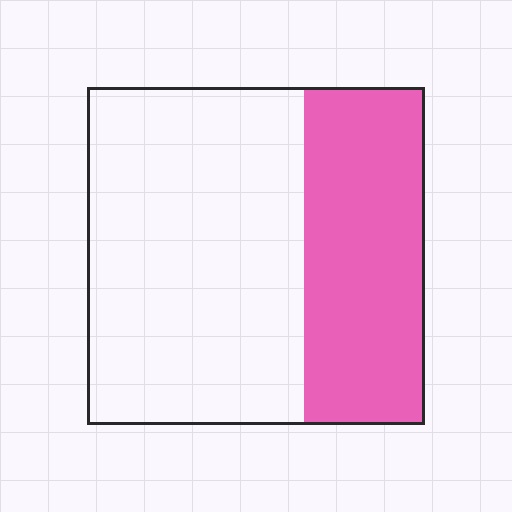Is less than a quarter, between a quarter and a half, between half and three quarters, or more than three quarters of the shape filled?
Between a quarter and a half.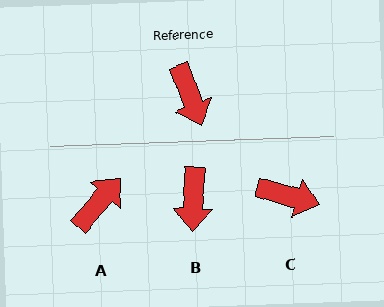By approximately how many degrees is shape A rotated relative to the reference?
Approximately 118 degrees counter-clockwise.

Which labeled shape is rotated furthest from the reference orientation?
A, about 118 degrees away.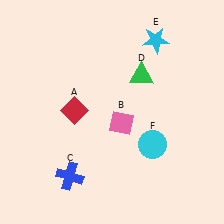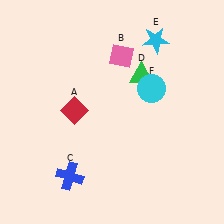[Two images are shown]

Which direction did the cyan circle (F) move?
The cyan circle (F) moved up.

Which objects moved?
The objects that moved are: the pink diamond (B), the cyan circle (F).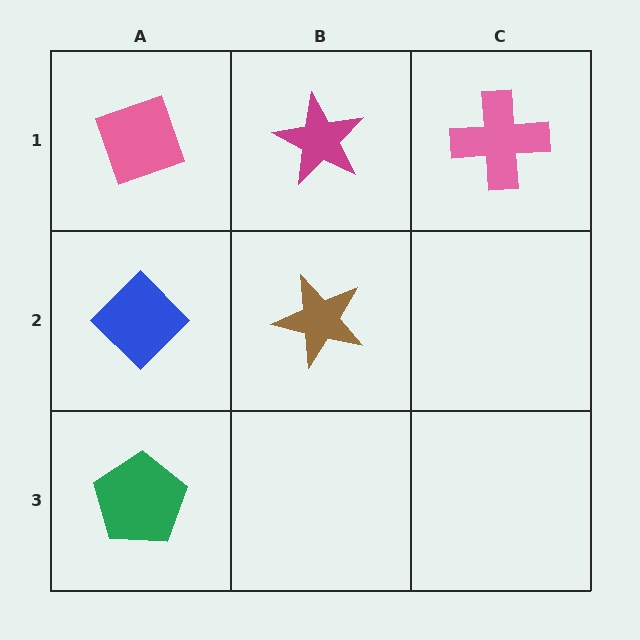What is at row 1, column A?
A pink diamond.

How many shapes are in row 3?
1 shape.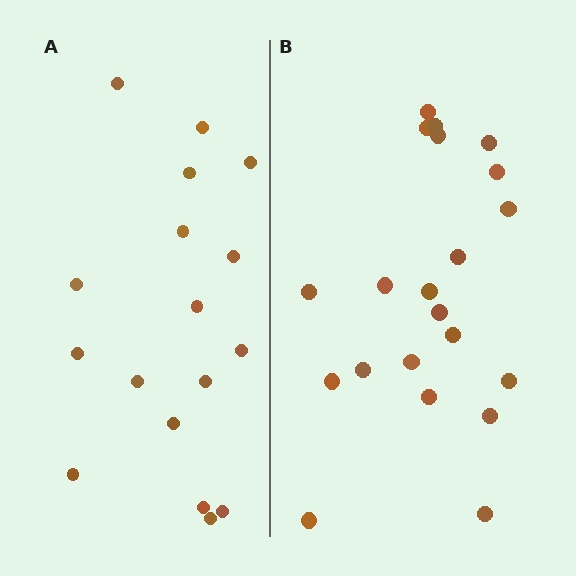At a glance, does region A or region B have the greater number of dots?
Region B (the right region) has more dots.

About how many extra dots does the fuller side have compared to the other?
Region B has about 4 more dots than region A.